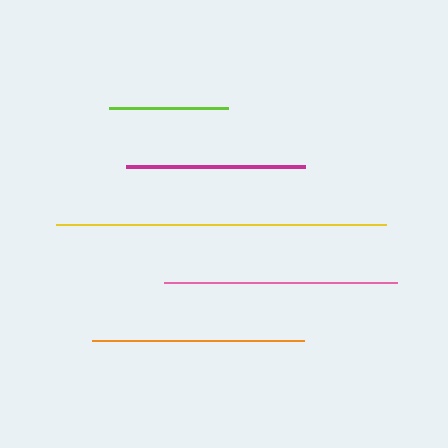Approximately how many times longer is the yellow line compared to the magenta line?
The yellow line is approximately 1.8 times the length of the magenta line.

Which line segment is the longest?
The yellow line is the longest at approximately 330 pixels.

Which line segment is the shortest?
The lime line is the shortest at approximately 119 pixels.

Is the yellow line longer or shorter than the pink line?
The yellow line is longer than the pink line.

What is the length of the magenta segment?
The magenta segment is approximately 179 pixels long.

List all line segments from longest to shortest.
From longest to shortest: yellow, pink, orange, magenta, lime.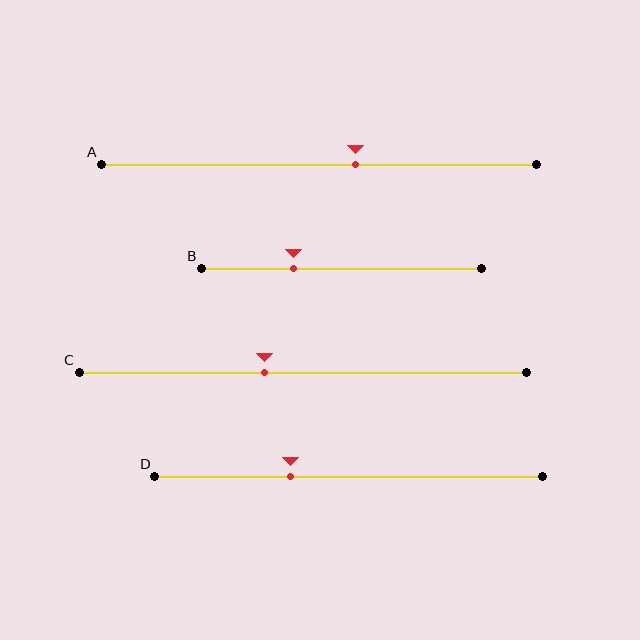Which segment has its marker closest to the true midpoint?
Segment C has its marker closest to the true midpoint.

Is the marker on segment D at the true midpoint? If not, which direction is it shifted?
No, the marker on segment D is shifted to the left by about 15% of the segment length.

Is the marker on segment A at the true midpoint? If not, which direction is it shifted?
No, the marker on segment A is shifted to the right by about 9% of the segment length.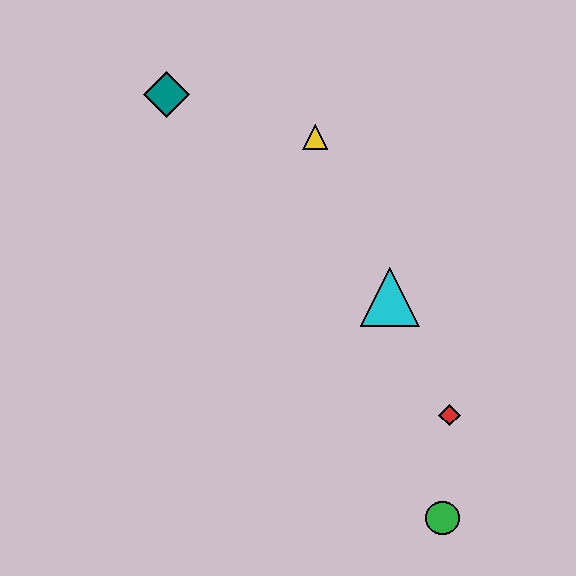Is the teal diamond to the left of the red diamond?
Yes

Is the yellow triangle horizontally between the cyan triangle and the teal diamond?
Yes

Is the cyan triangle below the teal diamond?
Yes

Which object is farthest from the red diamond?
The teal diamond is farthest from the red diamond.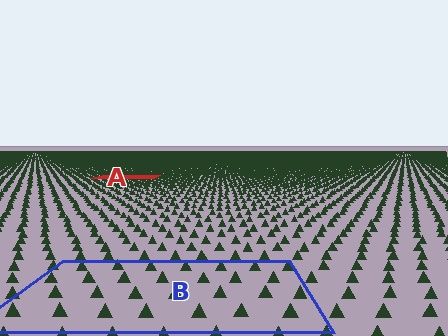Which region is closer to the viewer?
Region B is closer. The texture elements there are larger and more spread out.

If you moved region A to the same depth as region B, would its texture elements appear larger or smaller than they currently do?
They would appear larger. At a closer depth, the same texture elements are projected at a bigger on-screen size.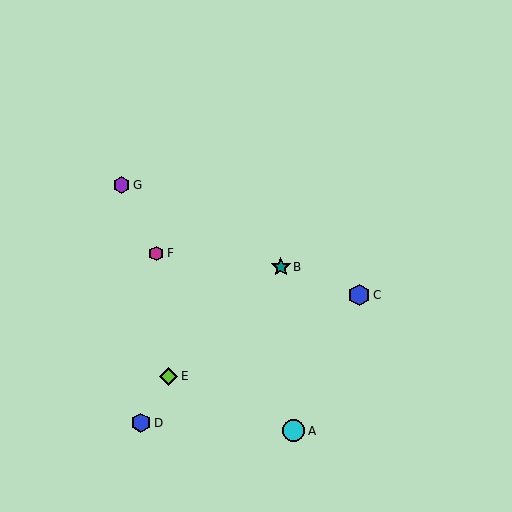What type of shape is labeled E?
Shape E is a lime diamond.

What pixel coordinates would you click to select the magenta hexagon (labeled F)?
Click at (156, 253) to select the magenta hexagon F.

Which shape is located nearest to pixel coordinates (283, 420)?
The cyan circle (labeled A) at (293, 431) is nearest to that location.